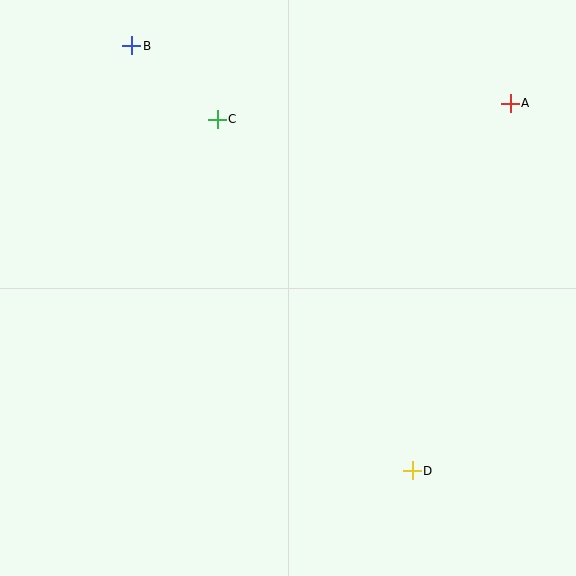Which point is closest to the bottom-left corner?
Point D is closest to the bottom-left corner.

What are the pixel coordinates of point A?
Point A is at (510, 103).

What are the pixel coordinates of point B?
Point B is at (132, 46).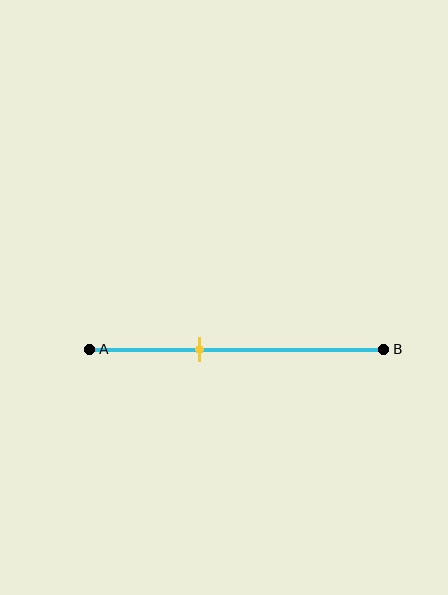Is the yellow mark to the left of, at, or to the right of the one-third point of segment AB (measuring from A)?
The yellow mark is to the right of the one-third point of segment AB.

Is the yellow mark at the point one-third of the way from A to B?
No, the mark is at about 35% from A, not at the 33% one-third point.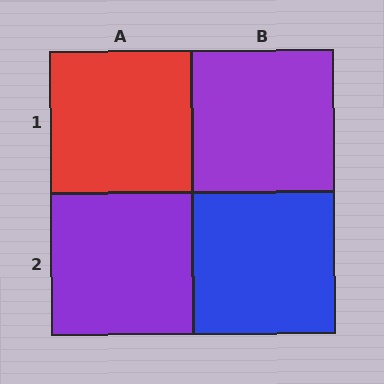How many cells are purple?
2 cells are purple.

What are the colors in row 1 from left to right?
Red, purple.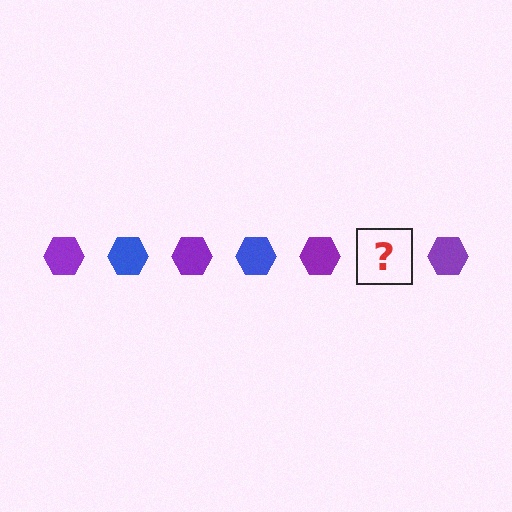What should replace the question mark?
The question mark should be replaced with a blue hexagon.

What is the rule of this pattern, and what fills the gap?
The rule is that the pattern cycles through purple, blue hexagons. The gap should be filled with a blue hexagon.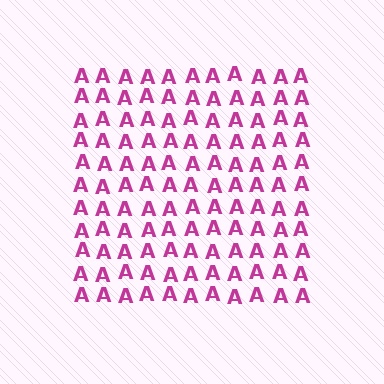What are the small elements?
The small elements are letter A's.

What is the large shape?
The large shape is a square.